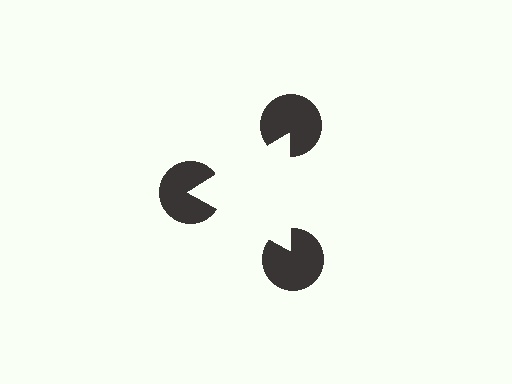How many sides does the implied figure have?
3 sides.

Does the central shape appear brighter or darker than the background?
It typically appears slightly brighter than the background, even though no actual brightness change is drawn.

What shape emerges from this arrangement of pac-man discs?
An illusory triangle — its edges are inferred from the aligned wedge cuts in the pac-man discs, not physically drawn.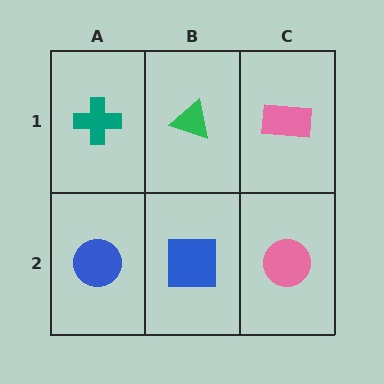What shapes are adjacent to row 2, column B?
A green triangle (row 1, column B), a blue circle (row 2, column A), a pink circle (row 2, column C).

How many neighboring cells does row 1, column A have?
2.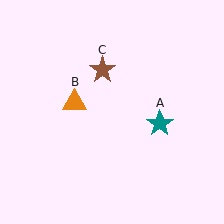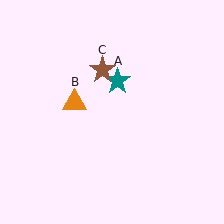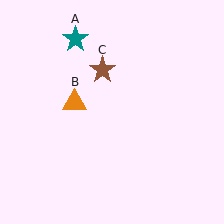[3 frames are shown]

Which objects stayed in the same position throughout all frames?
Orange triangle (object B) and brown star (object C) remained stationary.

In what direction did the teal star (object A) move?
The teal star (object A) moved up and to the left.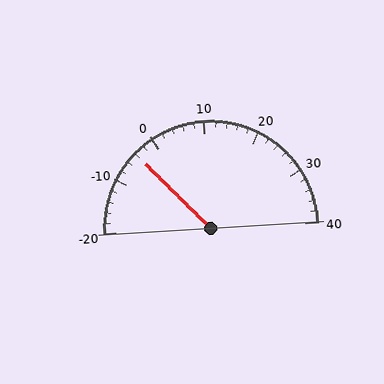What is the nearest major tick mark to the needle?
The nearest major tick mark is 0.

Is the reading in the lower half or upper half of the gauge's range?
The reading is in the lower half of the range (-20 to 40).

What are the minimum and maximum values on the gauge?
The gauge ranges from -20 to 40.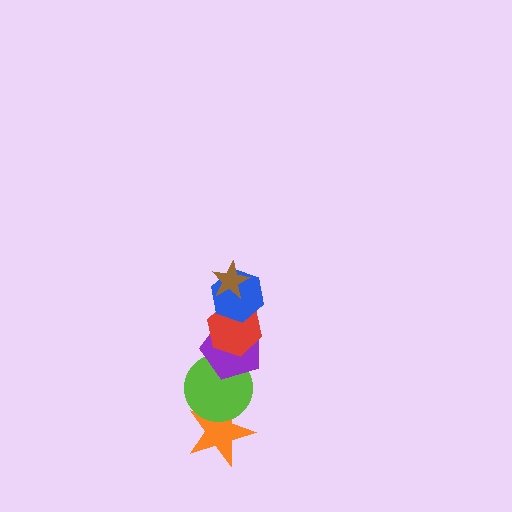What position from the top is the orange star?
The orange star is 6th from the top.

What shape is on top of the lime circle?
The purple pentagon is on top of the lime circle.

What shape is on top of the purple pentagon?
The red hexagon is on top of the purple pentagon.